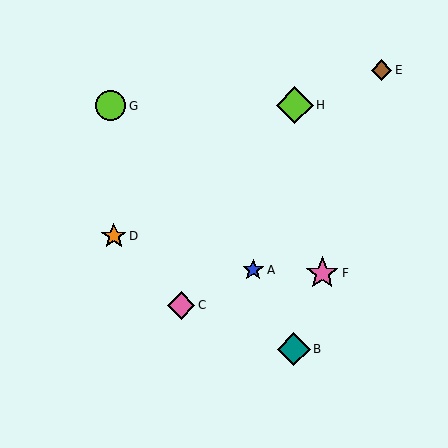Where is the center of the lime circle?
The center of the lime circle is at (111, 106).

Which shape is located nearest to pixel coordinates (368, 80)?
The brown diamond (labeled E) at (382, 70) is nearest to that location.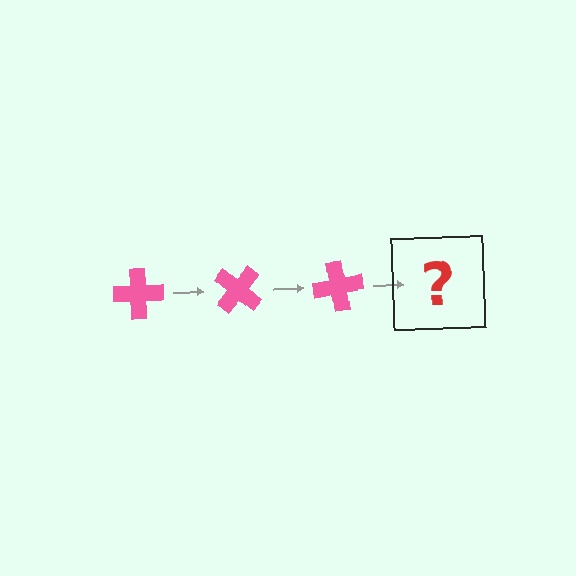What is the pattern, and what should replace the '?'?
The pattern is that the cross rotates 40 degrees each step. The '?' should be a pink cross rotated 120 degrees.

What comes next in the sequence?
The next element should be a pink cross rotated 120 degrees.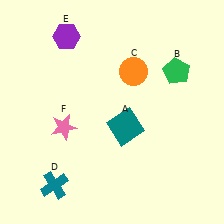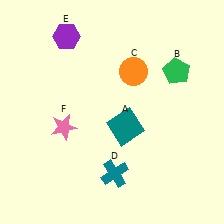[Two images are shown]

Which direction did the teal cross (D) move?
The teal cross (D) moved right.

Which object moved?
The teal cross (D) moved right.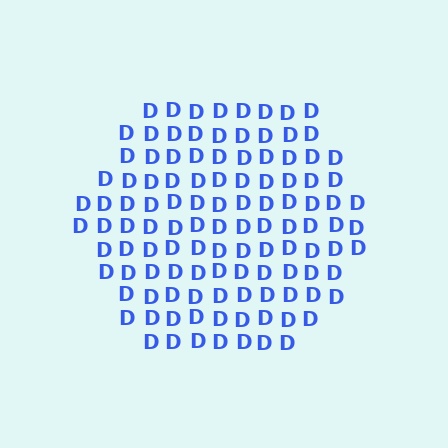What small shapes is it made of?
It is made of small letter D's.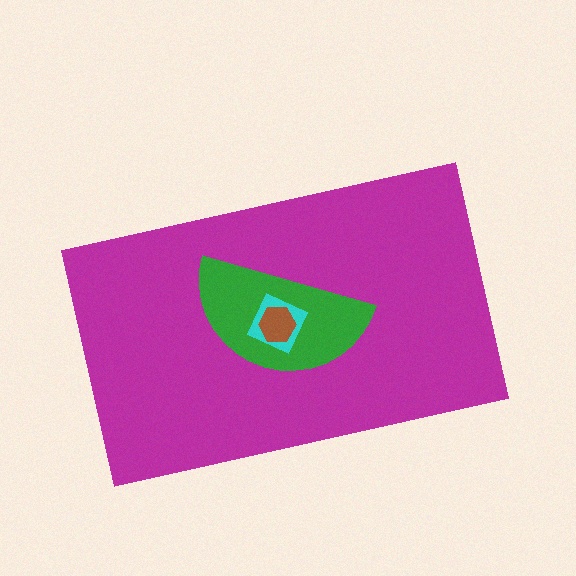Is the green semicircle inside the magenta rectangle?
Yes.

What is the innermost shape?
The brown hexagon.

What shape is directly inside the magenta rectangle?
The green semicircle.